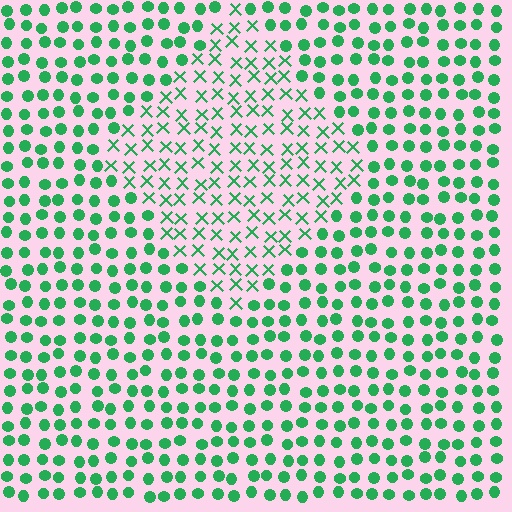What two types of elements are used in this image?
The image uses X marks inside the diamond region and circles outside it.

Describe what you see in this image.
The image is filled with small green elements arranged in a uniform grid. A diamond-shaped region contains X marks, while the surrounding area contains circles. The boundary is defined purely by the change in element shape.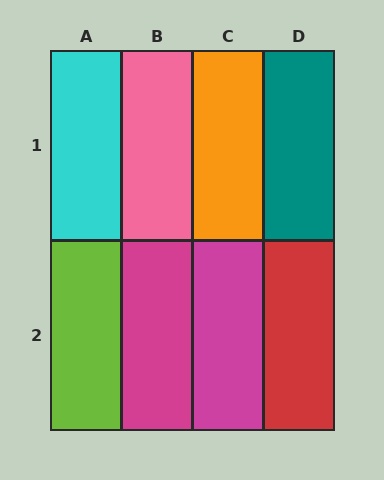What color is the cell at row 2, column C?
Magenta.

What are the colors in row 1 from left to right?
Cyan, pink, orange, teal.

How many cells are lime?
1 cell is lime.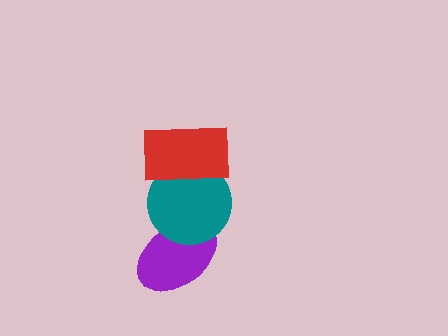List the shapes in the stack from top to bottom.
From top to bottom: the red rectangle, the teal circle, the purple ellipse.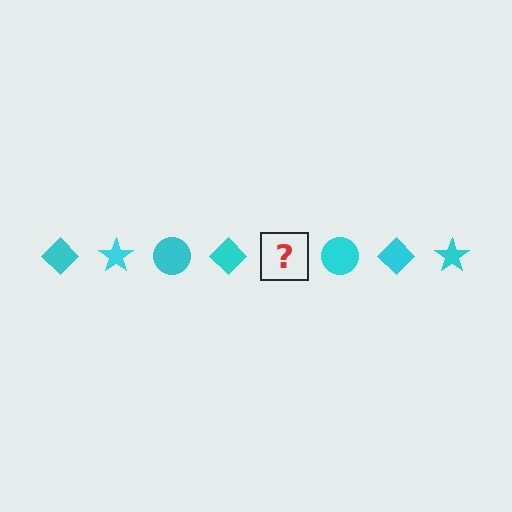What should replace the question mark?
The question mark should be replaced with a cyan star.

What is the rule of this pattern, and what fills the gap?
The rule is that the pattern cycles through diamond, star, circle shapes in cyan. The gap should be filled with a cyan star.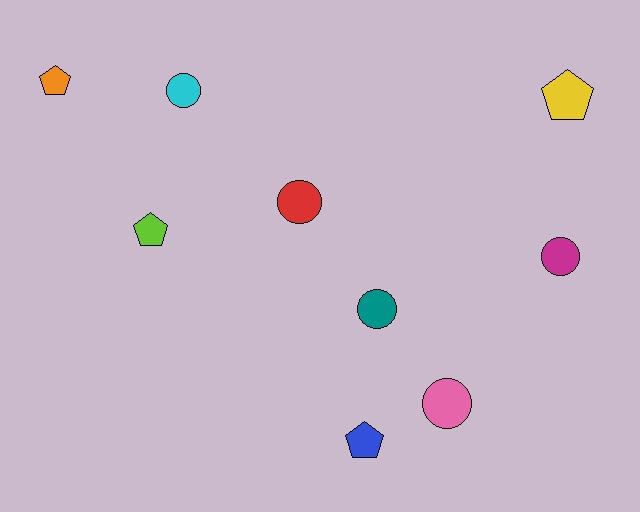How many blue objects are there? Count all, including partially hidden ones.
There is 1 blue object.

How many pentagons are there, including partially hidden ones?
There are 4 pentagons.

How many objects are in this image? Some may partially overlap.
There are 9 objects.